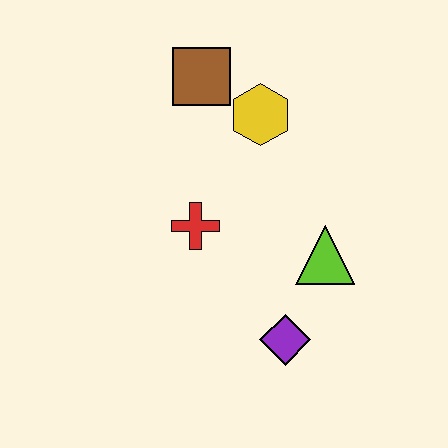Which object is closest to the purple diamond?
The lime triangle is closest to the purple diamond.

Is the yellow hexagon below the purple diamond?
No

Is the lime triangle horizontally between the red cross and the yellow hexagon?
No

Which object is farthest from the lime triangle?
The brown square is farthest from the lime triangle.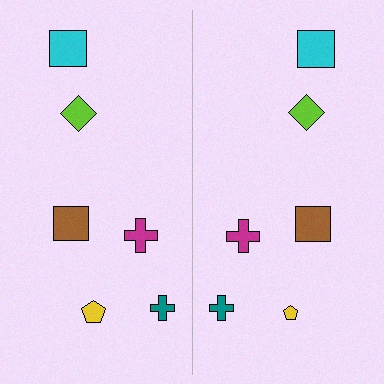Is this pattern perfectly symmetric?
No, the pattern is not perfectly symmetric. The yellow pentagon on the right side has a different size than its mirror counterpart.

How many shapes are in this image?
There are 12 shapes in this image.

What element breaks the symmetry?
The yellow pentagon on the right side has a different size than its mirror counterpart.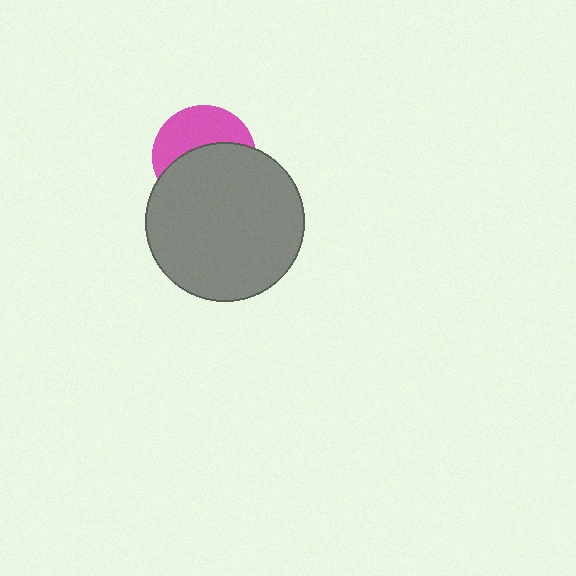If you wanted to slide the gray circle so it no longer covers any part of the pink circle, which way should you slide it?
Slide it down — that is the most direct way to separate the two shapes.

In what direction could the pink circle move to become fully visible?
The pink circle could move up. That would shift it out from behind the gray circle entirely.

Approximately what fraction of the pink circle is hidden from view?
Roughly 56% of the pink circle is hidden behind the gray circle.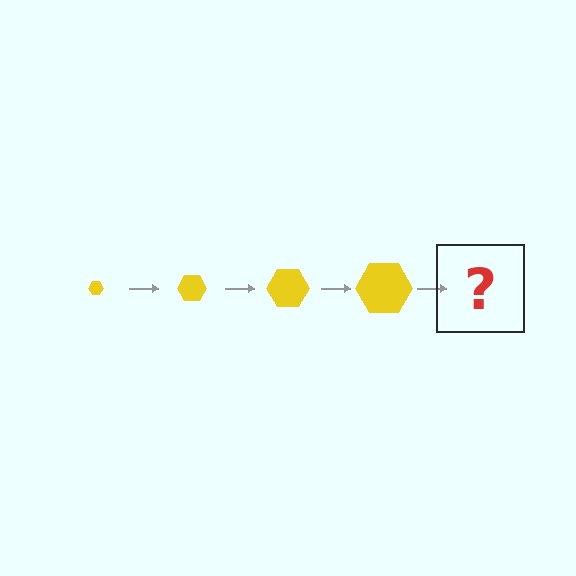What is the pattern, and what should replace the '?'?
The pattern is that the hexagon gets progressively larger each step. The '?' should be a yellow hexagon, larger than the previous one.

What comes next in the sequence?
The next element should be a yellow hexagon, larger than the previous one.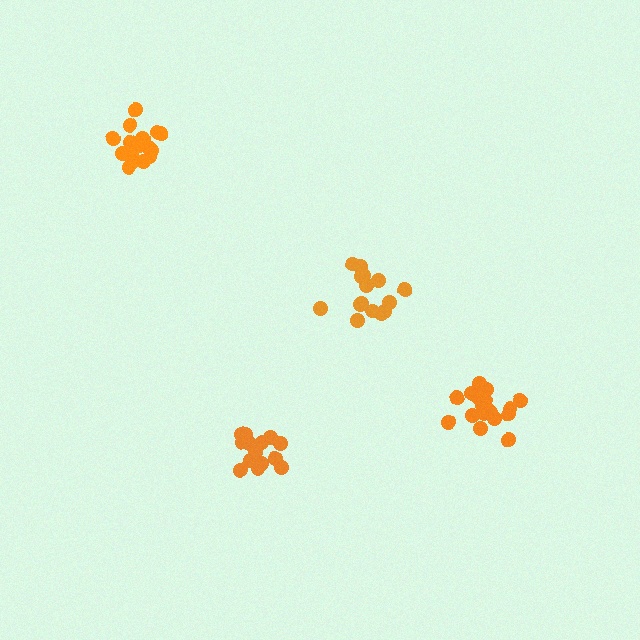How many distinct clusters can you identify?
There are 4 distinct clusters.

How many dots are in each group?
Group 1: 15 dots, Group 2: 18 dots, Group 3: 18 dots, Group 4: 15 dots (66 total).